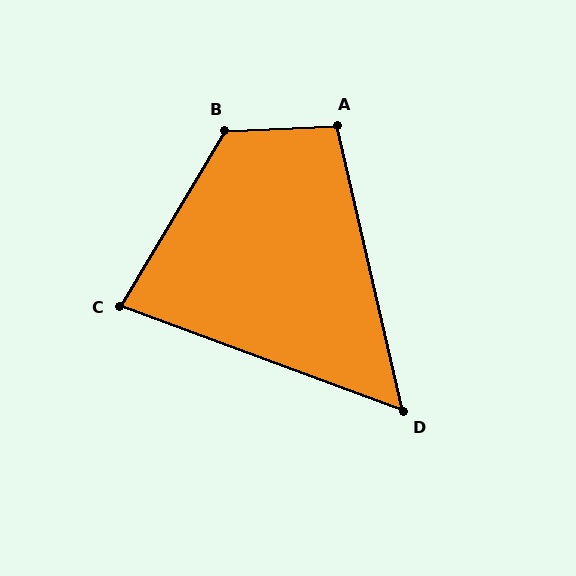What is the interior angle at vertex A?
Approximately 101 degrees (obtuse).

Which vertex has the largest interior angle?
B, at approximately 123 degrees.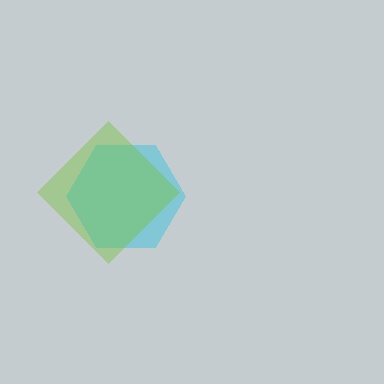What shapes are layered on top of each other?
The layered shapes are: a cyan hexagon, a lime diamond.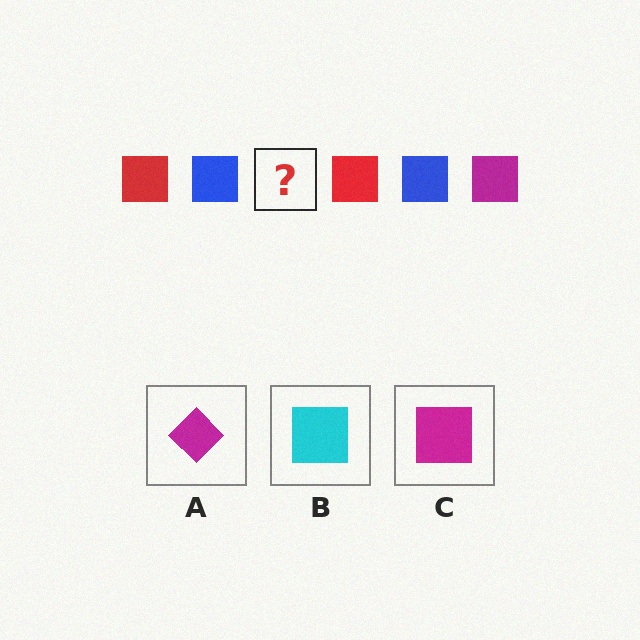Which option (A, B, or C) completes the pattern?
C.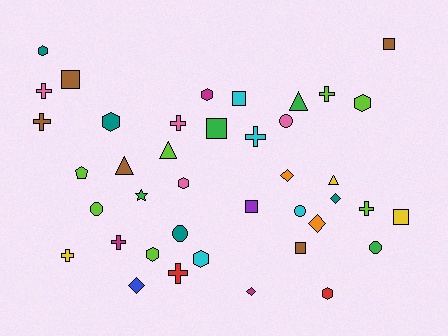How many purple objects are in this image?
There is 1 purple object.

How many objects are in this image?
There are 40 objects.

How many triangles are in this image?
There are 4 triangles.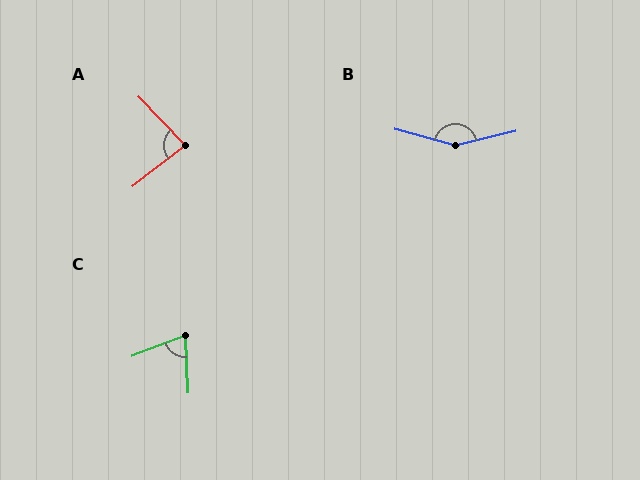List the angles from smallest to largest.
C (72°), A (84°), B (152°).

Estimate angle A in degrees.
Approximately 84 degrees.